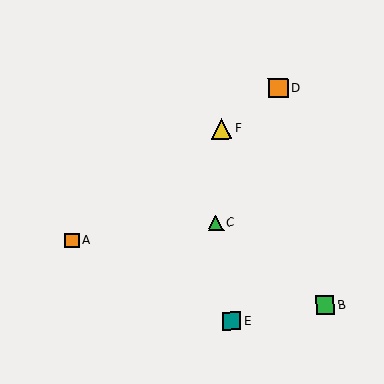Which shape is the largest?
The yellow triangle (labeled F) is the largest.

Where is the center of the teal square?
The center of the teal square is at (232, 321).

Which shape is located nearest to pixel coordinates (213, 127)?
The yellow triangle (labeled F) at (222, 129) is nearest to that location.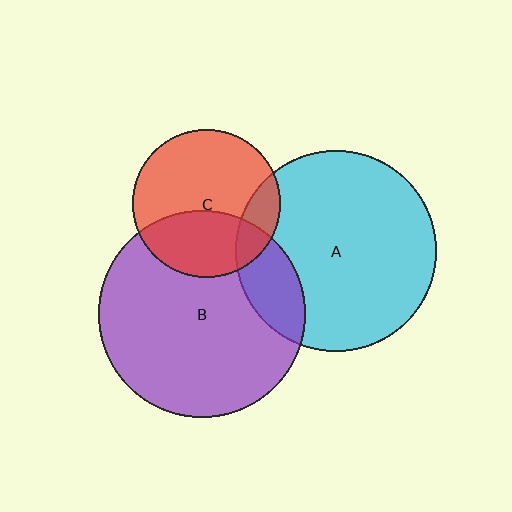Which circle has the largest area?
Circle B (purple).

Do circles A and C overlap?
Yes.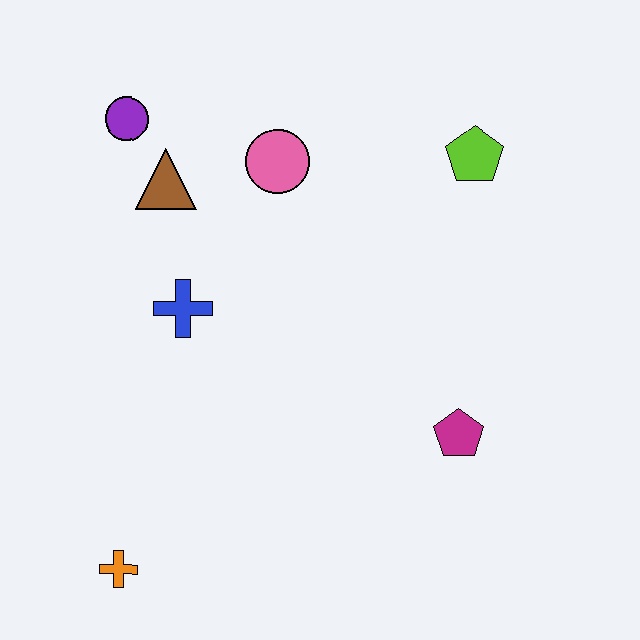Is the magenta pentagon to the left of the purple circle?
No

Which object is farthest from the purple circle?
The magenta pentagon is farthest from the purple circle.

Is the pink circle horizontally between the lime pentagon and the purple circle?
Yes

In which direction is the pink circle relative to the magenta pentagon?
The pink circle is above the magenta pentagon.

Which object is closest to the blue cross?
The brown triangle is closest to the blue cross.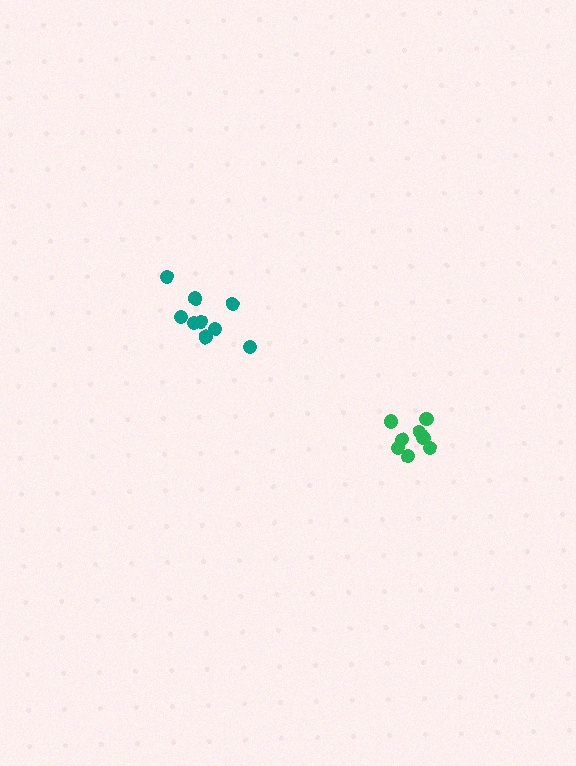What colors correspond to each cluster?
The clusters are colored: green, teal.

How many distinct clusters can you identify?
There are 2 distinct clusters.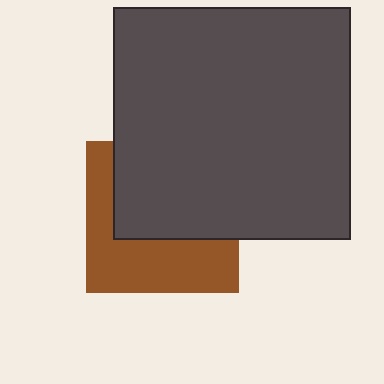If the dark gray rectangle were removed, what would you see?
You would see the complete brown square.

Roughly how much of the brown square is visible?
About half of it is visible (roughly 47%).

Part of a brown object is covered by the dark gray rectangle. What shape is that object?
It is a square.